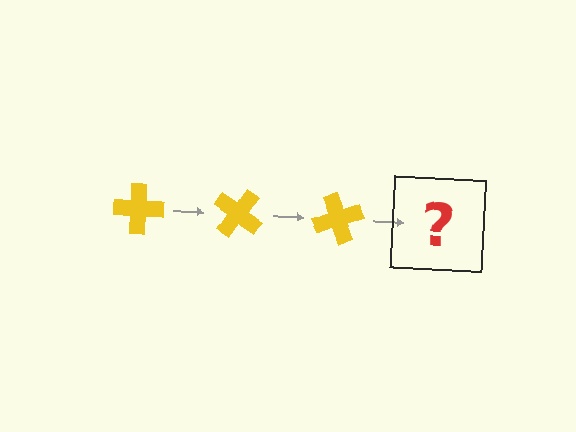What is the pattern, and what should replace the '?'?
The pattern is that the cross rotates 35 degrees each step. The '?' should be a yellow cross rotated 105 degrees.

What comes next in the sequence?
The next element should be a yellow cross rotated 105 degrees.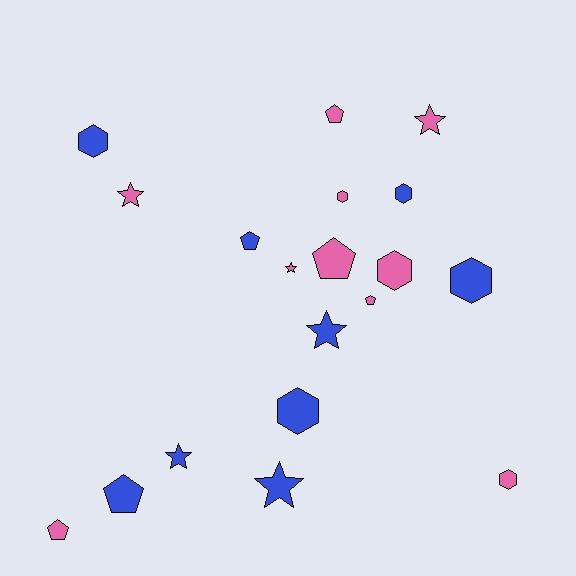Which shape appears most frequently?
Hexagon, with 7 objects.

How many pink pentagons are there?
There are 4 pink pentagons.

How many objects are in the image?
There are 19 objects.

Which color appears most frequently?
Pink, with 10 objects.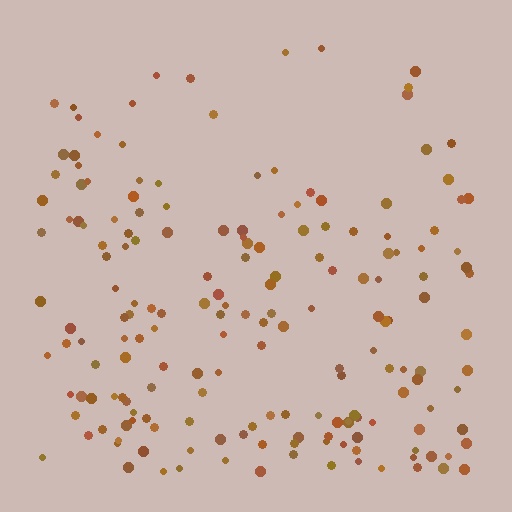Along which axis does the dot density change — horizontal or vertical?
Vertical.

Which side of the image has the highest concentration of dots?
The bottom.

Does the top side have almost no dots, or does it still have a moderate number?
Still a moderate number, just noticeably fewer than the bottom.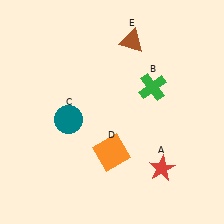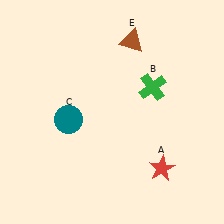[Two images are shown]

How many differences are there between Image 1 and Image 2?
There is 1 difference between the two images.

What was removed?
The orange square (D) was removed in Image 2.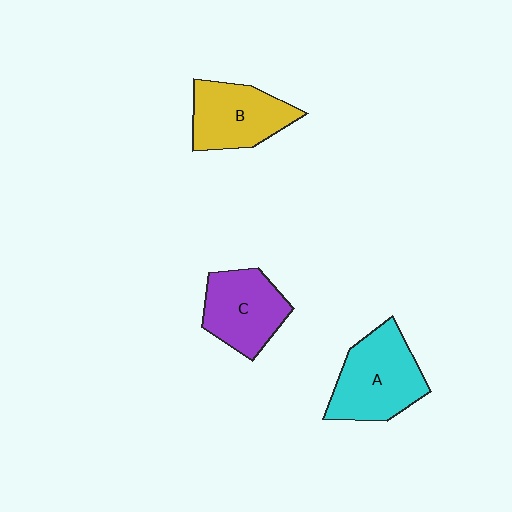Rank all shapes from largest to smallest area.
From largest to smallest: A (cyan), B (yellow), C (purple).